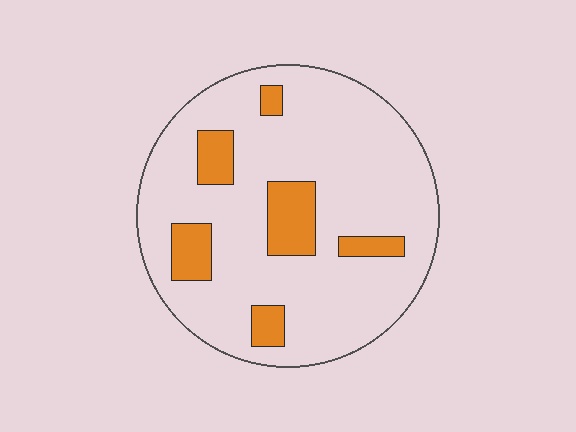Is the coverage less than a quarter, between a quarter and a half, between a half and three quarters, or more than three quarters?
Less than a quarter.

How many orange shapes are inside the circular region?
6.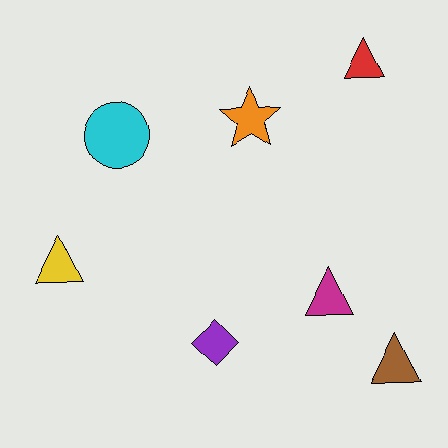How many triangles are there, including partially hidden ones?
There are 4 triangles.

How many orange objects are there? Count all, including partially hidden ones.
There is 1 orange object.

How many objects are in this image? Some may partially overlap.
There are 7 objects.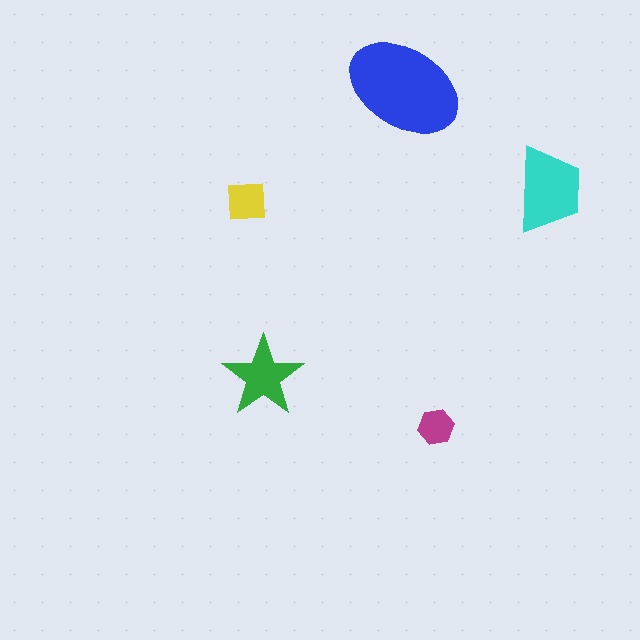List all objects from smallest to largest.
The magenta hexagon, the yellow square, the green star, the cyan trapezoid, the blue ellipse.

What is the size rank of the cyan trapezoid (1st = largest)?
2nd.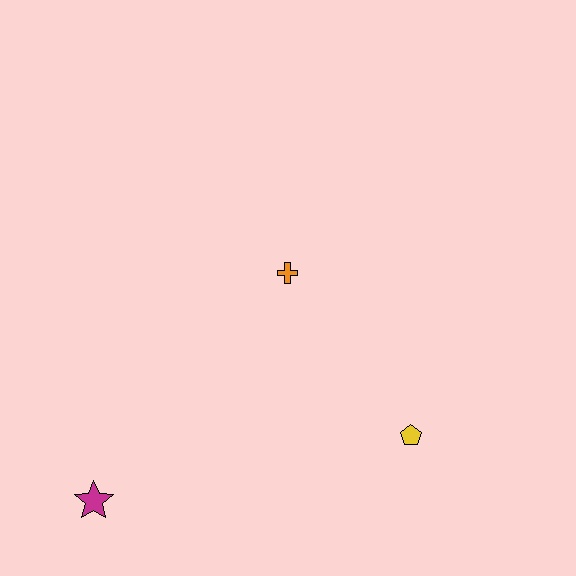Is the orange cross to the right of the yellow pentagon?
No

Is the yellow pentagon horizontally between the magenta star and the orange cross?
No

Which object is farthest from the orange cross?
The magenta star is farthest from the orange cross.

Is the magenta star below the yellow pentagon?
Yes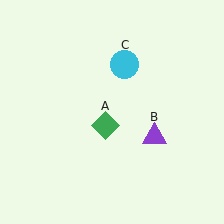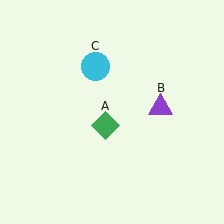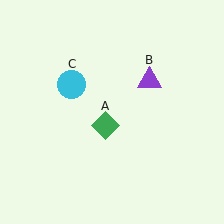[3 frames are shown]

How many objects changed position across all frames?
2 objects changed position: purple triangle (object B), cyan circle (object C).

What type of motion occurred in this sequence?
The purple triangle (object B), cyan circle (object C) rotated counterclockwise around the center of the scene.